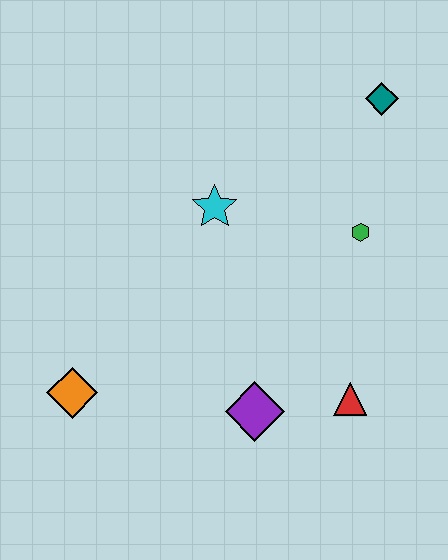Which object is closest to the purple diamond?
The red triangle is closest to the purple diamond.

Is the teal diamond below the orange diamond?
No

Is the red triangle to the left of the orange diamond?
No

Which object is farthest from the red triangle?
The teal diamond is farthest from the red triangle.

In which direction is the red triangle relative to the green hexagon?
The red triangle is below the green hexagon.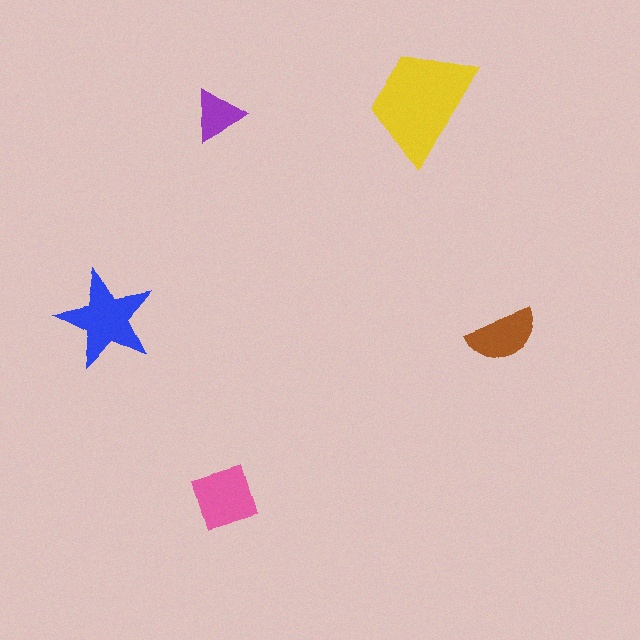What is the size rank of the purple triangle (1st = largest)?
5th.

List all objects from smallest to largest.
The purple triangle, the brown semicircle, the pink square, the blue star, the yellow trapezoid.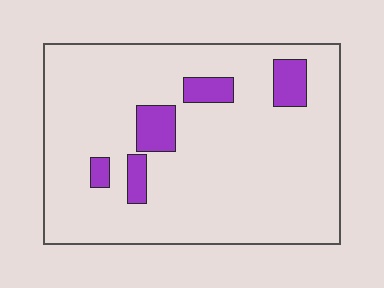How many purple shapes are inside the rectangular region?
5.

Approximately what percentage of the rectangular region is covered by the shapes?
Approximately 10%.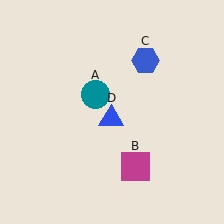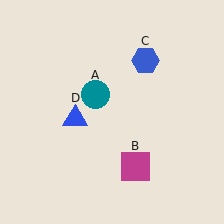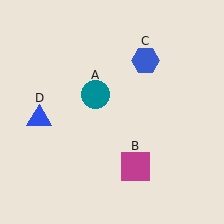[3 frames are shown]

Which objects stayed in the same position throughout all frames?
Teal circle (object A) and magenta square (object B) and blue hexagon (object C) remained stationary.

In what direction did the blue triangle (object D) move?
The blue triangle (object D) moved left.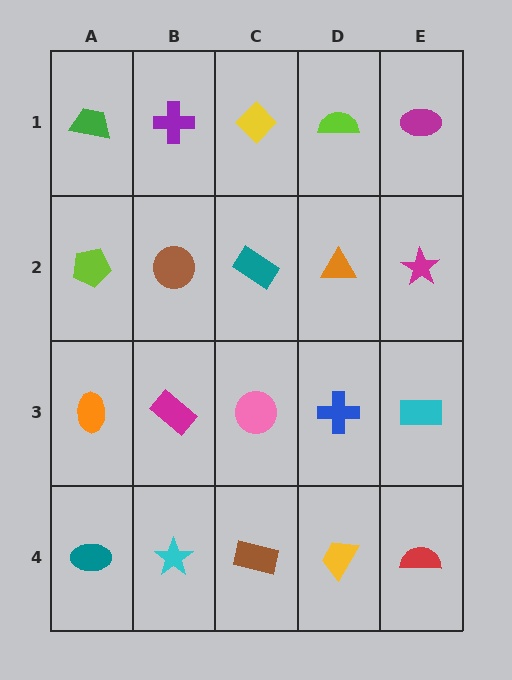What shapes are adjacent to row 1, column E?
A magenta star (row 2, column E), a lime semicircle (row 1, column D).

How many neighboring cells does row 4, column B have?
3.